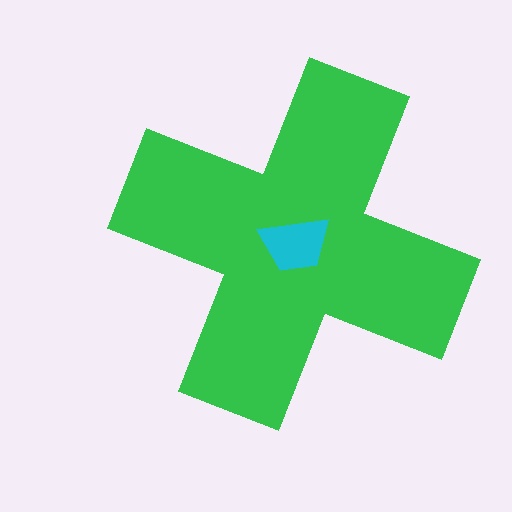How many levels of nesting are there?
2.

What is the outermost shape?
The green cross.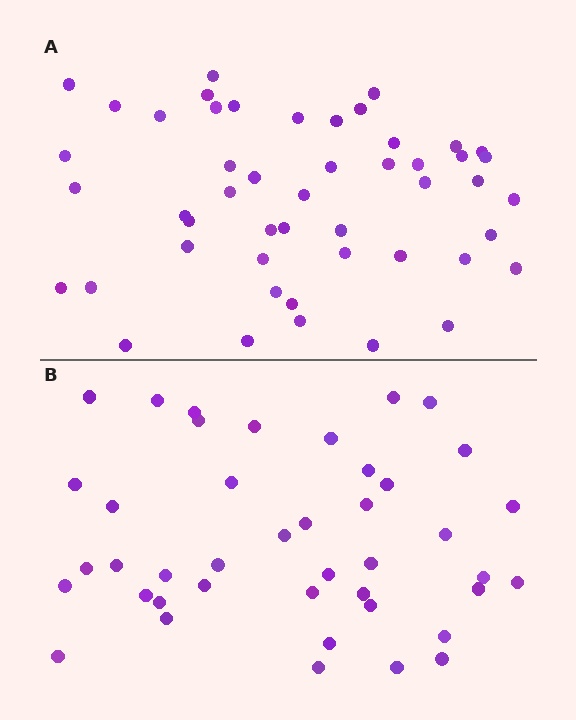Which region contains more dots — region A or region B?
Region A (the top region) has more dots.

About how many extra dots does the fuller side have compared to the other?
Region A has roughly 8 or so more dots than region B.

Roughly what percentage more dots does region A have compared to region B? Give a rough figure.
About 15% more.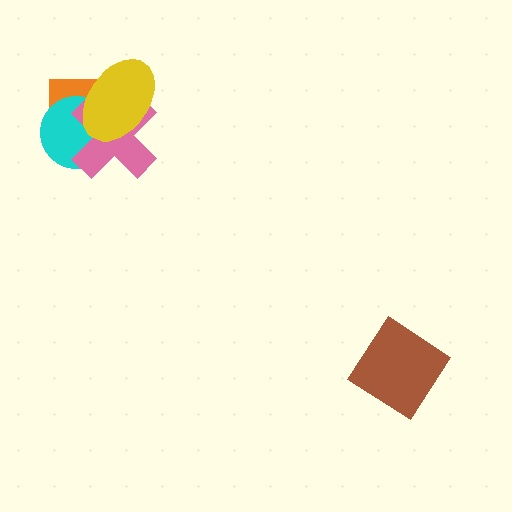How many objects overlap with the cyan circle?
3 objects overlap with the cyan circle.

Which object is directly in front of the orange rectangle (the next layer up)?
The cyan circle is directly in front of the orange rectangle.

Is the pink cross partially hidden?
Yes, it is partially covered by another shape.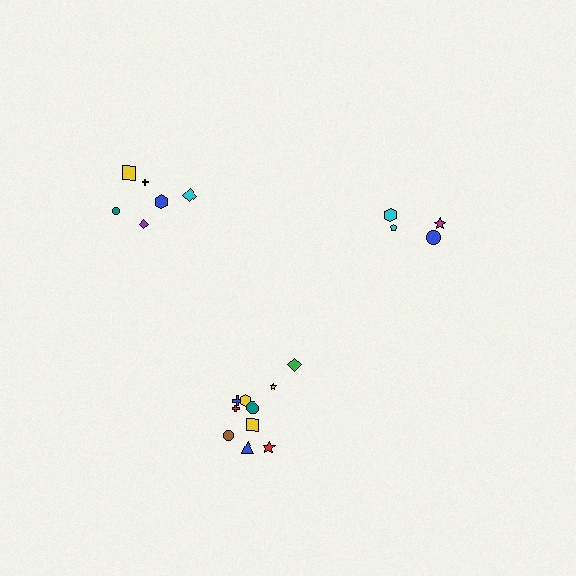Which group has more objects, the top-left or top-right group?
The top-left group.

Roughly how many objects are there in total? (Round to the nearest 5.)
Roughly 20 objects in total.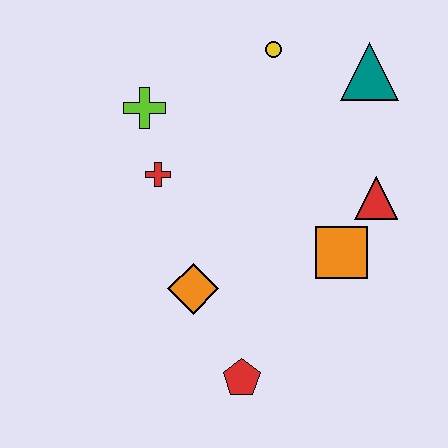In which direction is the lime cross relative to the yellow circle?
The lime cross is to the left of the yellow circle.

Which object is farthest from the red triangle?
The lime cross is farthest from the red triangle.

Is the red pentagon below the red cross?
Yes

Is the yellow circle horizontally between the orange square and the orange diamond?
Yes